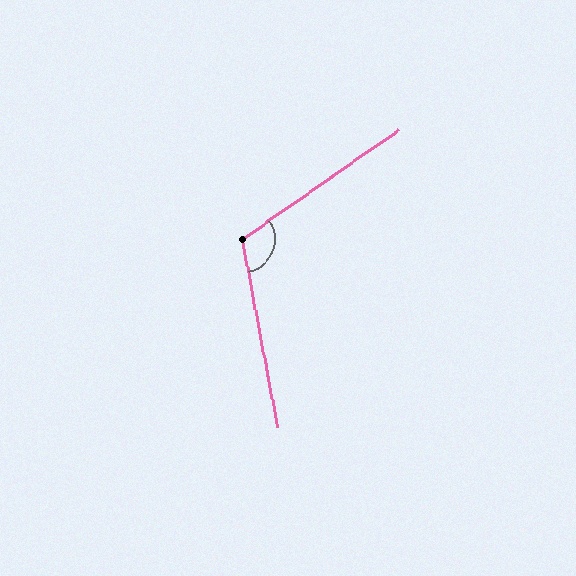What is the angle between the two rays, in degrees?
Approximately 114 degrees.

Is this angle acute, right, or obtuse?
It is obtuse.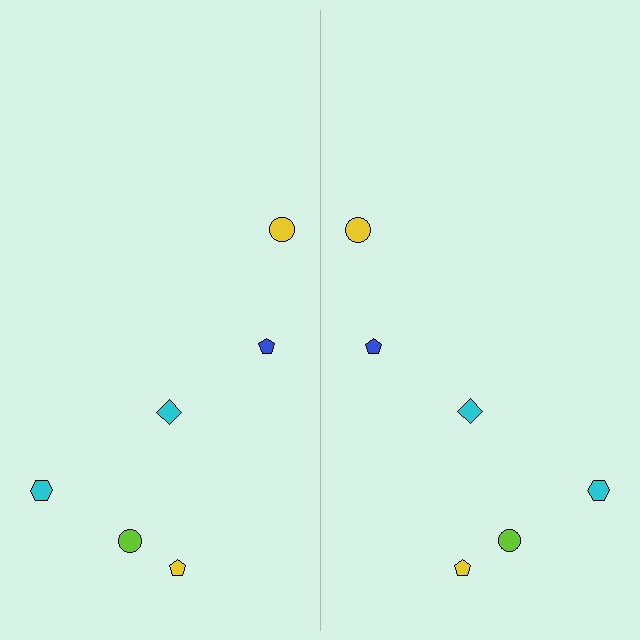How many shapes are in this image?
There are 12 shapes in this image.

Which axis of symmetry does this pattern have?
The pattern has a vertical axis of symmetry running through the center of the image.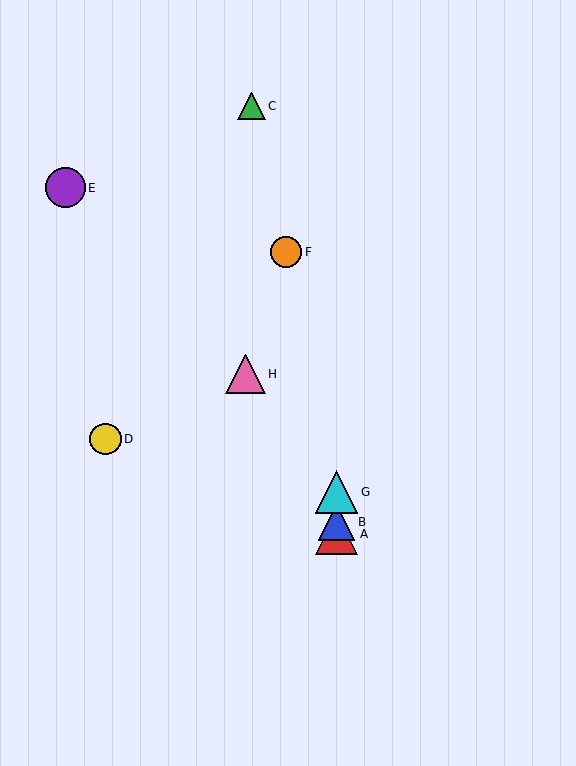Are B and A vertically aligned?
Yes, both are at x≈336.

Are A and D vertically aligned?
No, A is at x≈336 and D is at x≈105.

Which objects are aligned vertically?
Objects A, B, G are aligned vertically.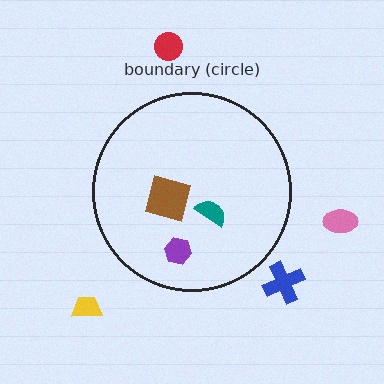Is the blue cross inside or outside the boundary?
Outside.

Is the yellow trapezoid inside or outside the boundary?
Outside.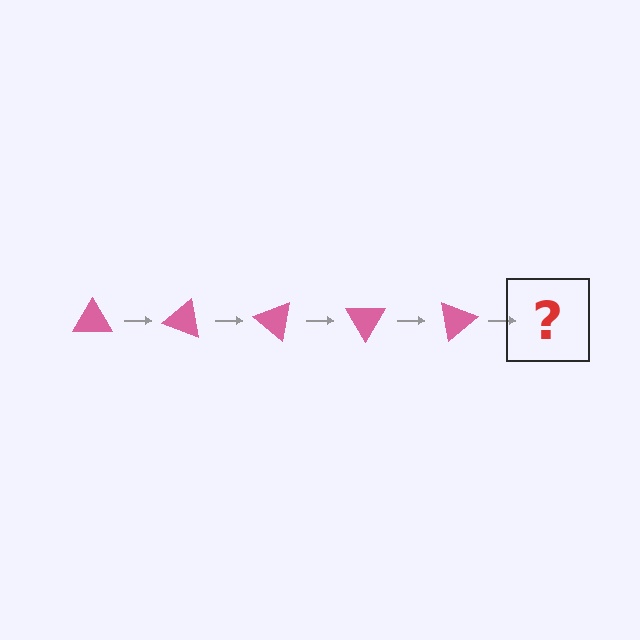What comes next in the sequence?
The next element should be a pink triangle rotated 100 degrees.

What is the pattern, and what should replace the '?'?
The pattern is that the triangle rotates 20 degrees each step. The '?' should be a pink triangle rotated 100 degrees.